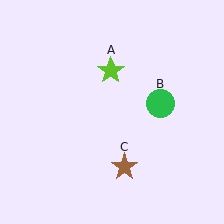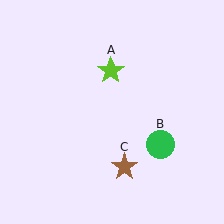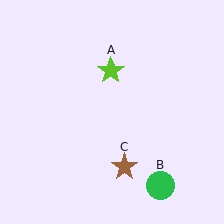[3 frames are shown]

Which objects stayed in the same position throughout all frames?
Lime star (object A) and brown star (object C) remained stationary.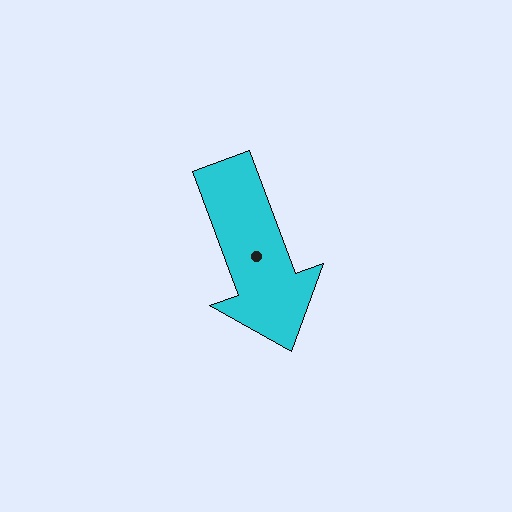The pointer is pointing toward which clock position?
Roughly 5 o'clock.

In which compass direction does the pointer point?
South.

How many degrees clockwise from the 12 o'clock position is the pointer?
Approximately 160 degrees.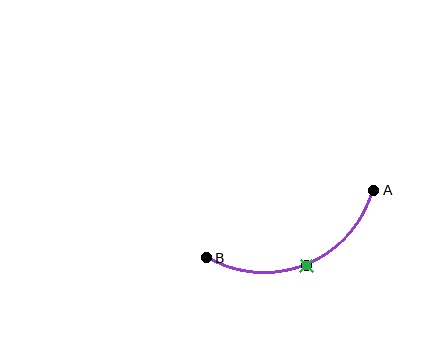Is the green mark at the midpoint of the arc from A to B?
Yes. The green mark lies on the arc at equal arc-length from both A and B — it is the arc midpoint.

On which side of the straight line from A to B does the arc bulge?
The arc bulges below the straight line connecting A and B.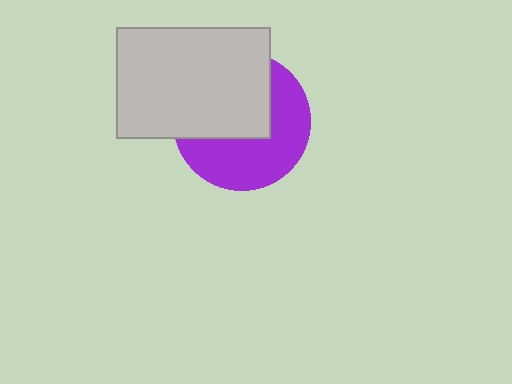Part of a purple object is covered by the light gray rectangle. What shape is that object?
It is a circle.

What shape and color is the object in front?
The object in front is a light gray rectangle.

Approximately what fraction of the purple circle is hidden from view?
Roughly 50% of the purple circle is hidden behind the light gray rectangle.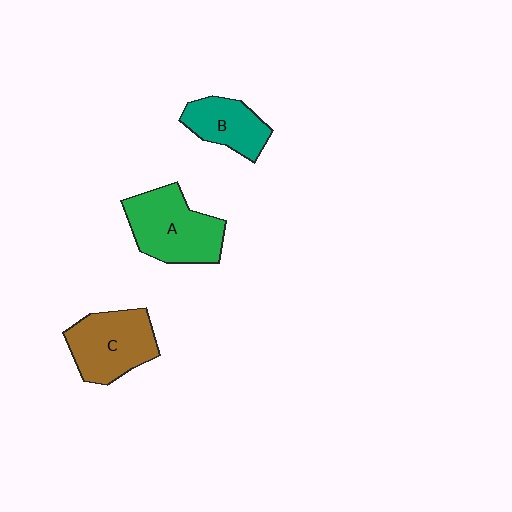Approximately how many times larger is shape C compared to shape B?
Approximately 1.4 times.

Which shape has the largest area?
Shape A (green).